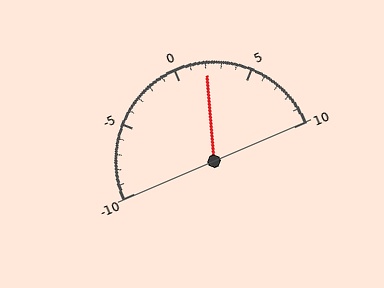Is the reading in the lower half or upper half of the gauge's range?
The reading is in the upper half of the range (-10 to 10).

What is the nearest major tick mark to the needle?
The nearest major tick mark is 0.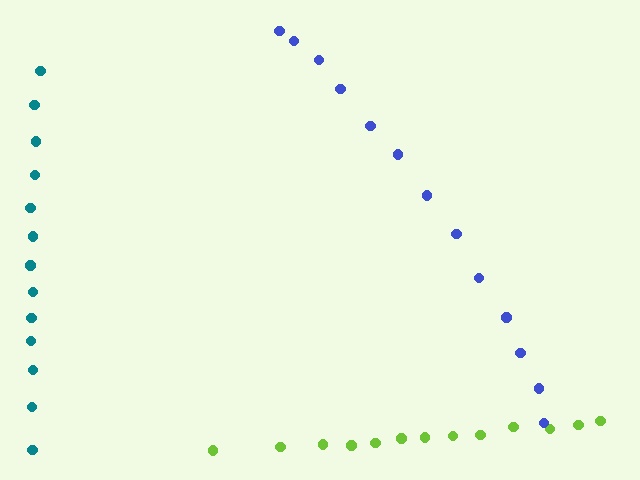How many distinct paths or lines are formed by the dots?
There are 3 distinct paths.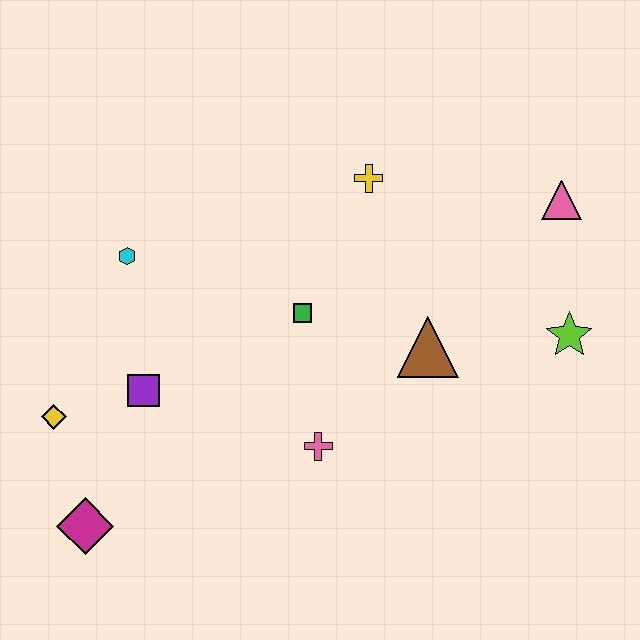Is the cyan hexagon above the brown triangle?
Yes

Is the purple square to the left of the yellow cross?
Yes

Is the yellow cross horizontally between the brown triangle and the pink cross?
Yes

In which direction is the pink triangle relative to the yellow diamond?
The pink triangle is to the right of the yellow diamond.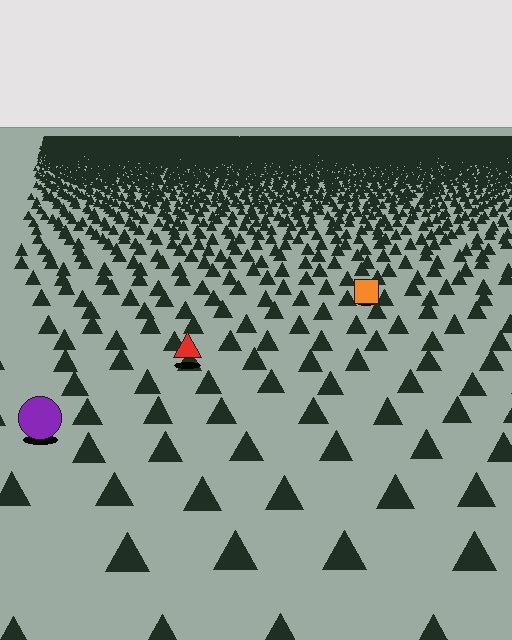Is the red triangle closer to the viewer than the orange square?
Yes. The red triangle is closer — you can tell from the texture gradient: the ground texture is coarser near it.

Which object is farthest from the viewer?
The orange square is farthest from the viewer. It appears smaller and the ground texture around it is denser.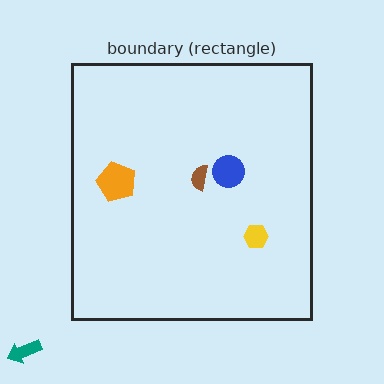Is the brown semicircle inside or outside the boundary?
Inside.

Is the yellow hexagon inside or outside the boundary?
Inside.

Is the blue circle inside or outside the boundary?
Inside.